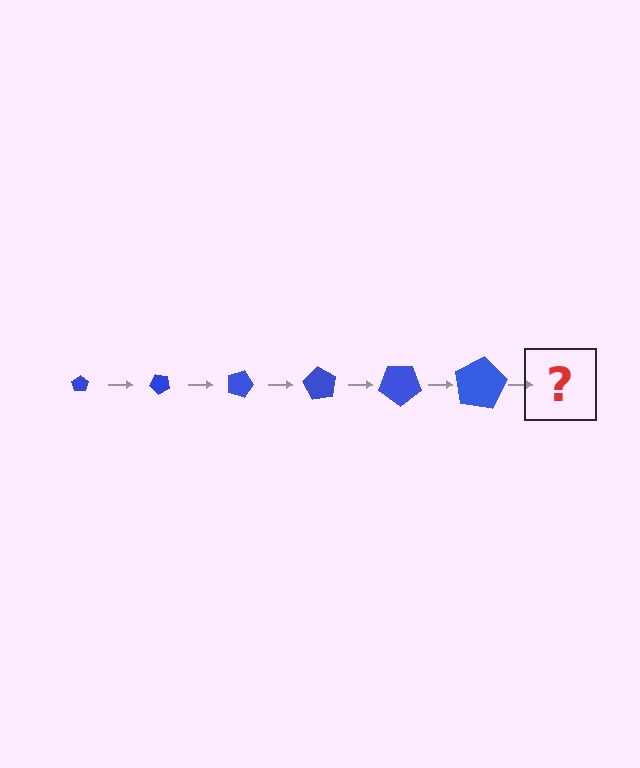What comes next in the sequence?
The next element should be a pentagon, larger than the previous one and rotated 270 degrees from the start.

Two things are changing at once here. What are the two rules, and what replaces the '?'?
The two rules are that the pentagon grows larger each step and it rotates 45 degrees each step. The '?' should be a pentagon, larger than the previous one and rotated 270 degrees from the start.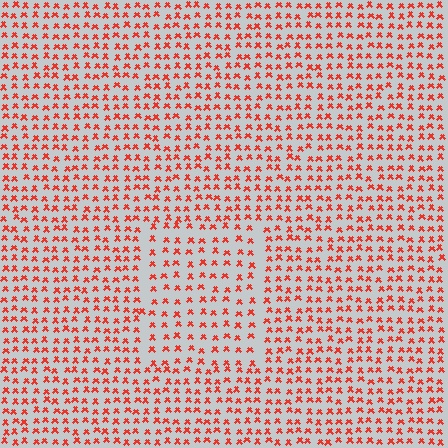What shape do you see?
I see a rectangle.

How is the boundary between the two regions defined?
The boundary is defined by a change in element density (approximately 1.5x ratio). All elements are the same color, size, and shape.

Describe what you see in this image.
The image contains small red elements arranged at two different densities. A rectangle-shaped region is visible where the elements are less densely packed than the surrounding area.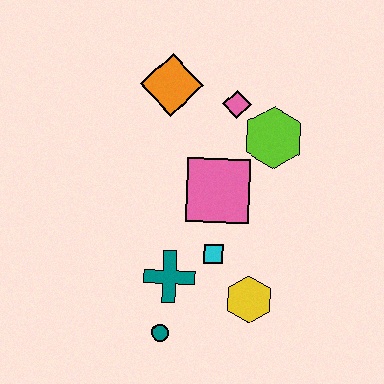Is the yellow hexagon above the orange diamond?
No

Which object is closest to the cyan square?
The teal cross is closest to the cyan square.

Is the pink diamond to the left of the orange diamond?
No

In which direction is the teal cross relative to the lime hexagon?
The teal cross is below the lime hexagon.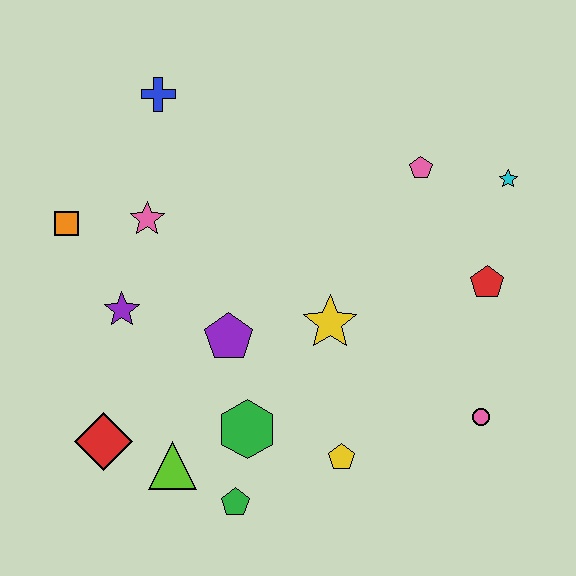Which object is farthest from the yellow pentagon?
The blue cross is farthest from the yellow pentagon.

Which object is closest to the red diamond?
The lime triangle is closest to the red diamond.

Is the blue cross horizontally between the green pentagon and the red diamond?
Yes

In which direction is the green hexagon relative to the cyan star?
The green hexagon is to the left of the cyan star.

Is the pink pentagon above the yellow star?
Yes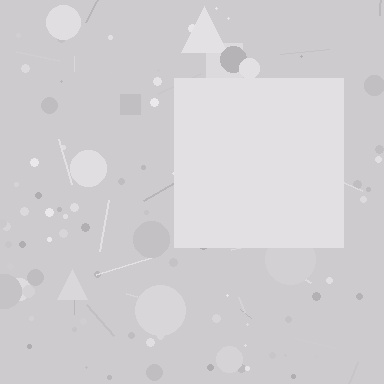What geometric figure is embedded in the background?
A square is embedded in the background.